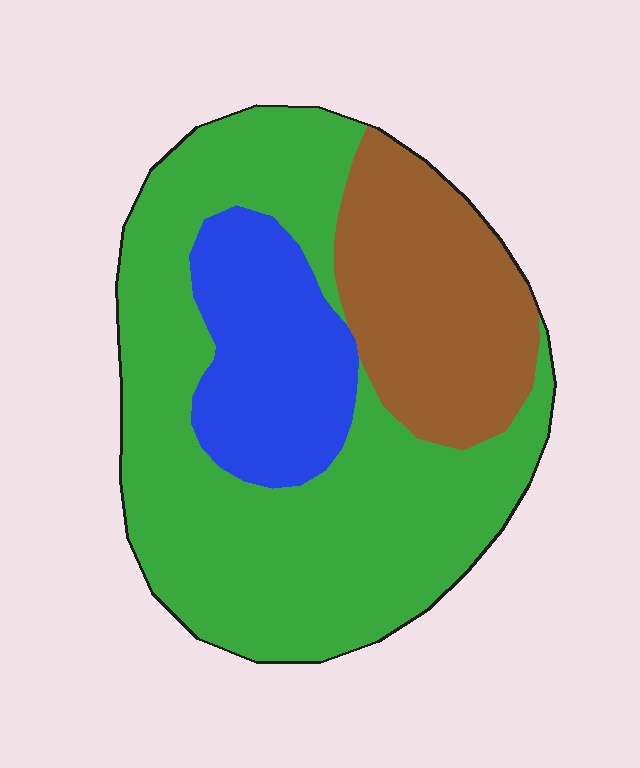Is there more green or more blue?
Green.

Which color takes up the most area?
Green, at roughly 60%.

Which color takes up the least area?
Blue, at roughly 20%.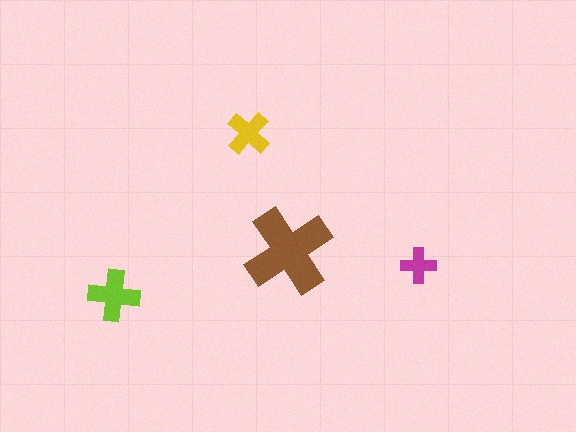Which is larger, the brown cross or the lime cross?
The brown one.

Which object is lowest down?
The lime cross is bottommost.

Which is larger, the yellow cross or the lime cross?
The lime one.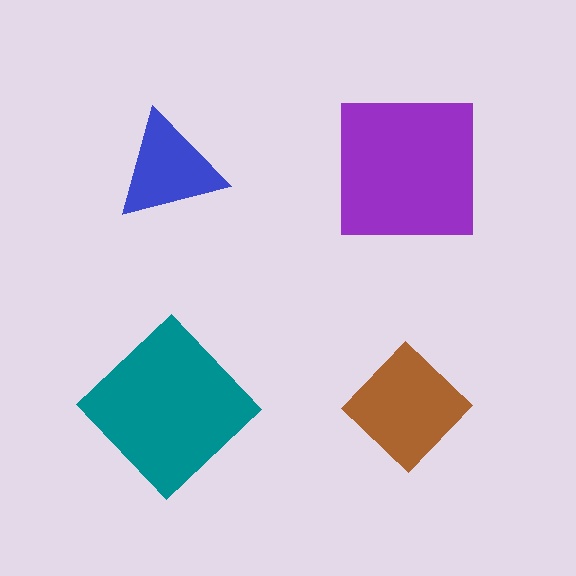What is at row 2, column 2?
A brown diamond.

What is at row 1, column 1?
A blue triangle.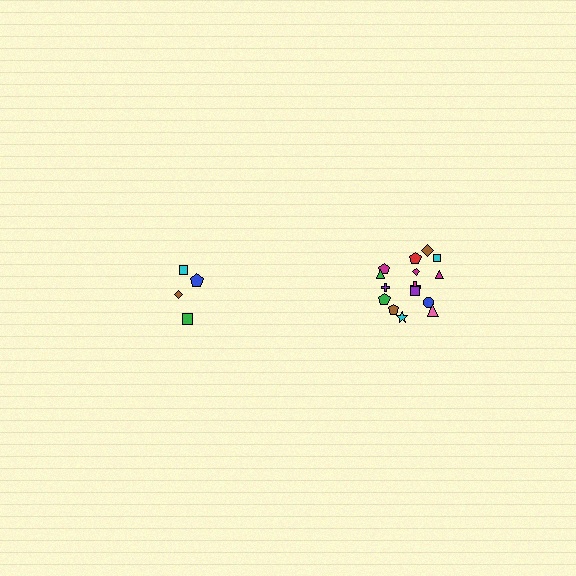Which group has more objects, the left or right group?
The right group.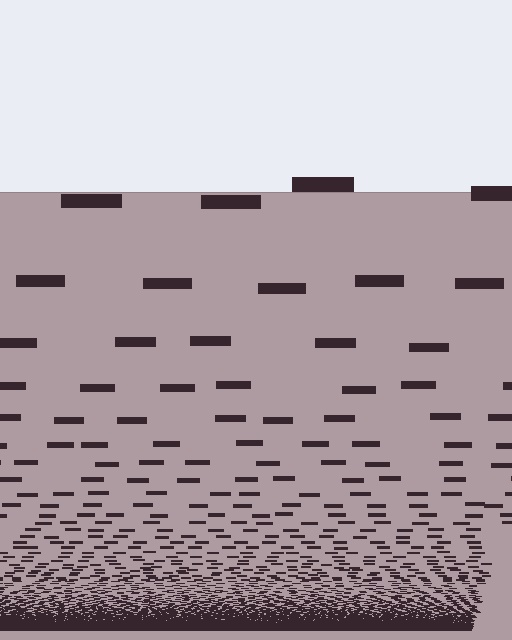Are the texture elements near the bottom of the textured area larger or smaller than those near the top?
Smaller. The gradient is inverted — elements near the bottom are smaller and denser.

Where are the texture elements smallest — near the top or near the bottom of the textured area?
Near the bottom.